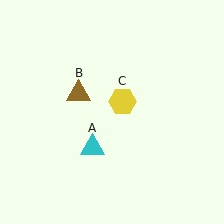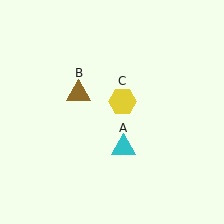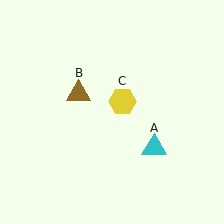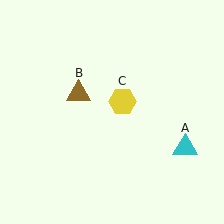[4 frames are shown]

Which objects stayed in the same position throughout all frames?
Brown triangle (object B) and yellow hexagon (object C) remained stationary.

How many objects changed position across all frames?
1 object changed position: cyan triangle (object A).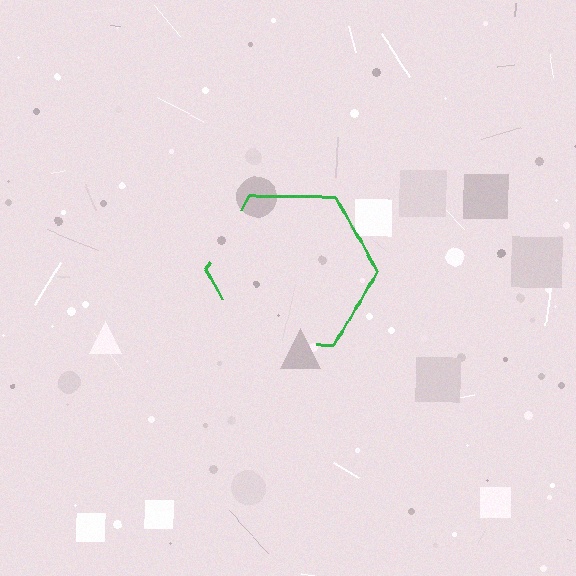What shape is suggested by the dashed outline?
The dashed outline suggests a hexagon.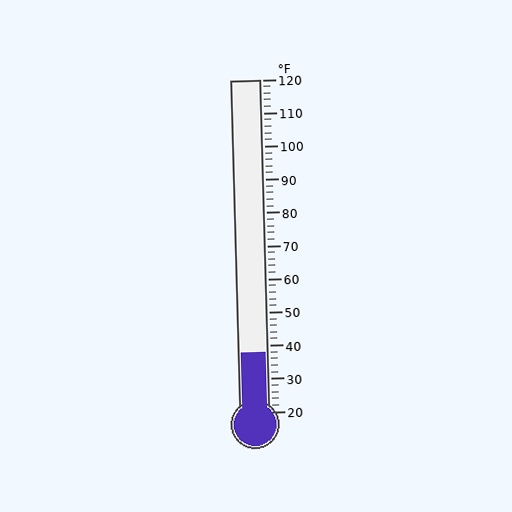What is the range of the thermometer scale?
The thermometer scale ranges from 20°F to 120°F.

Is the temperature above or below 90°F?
The temperature is below 90°F.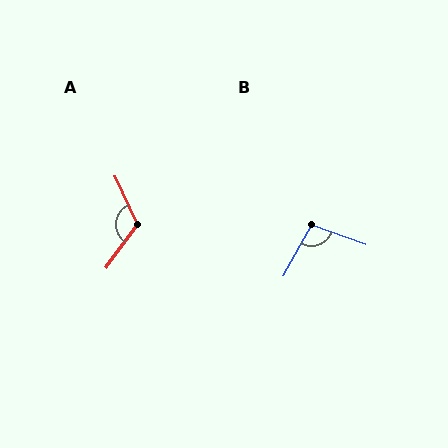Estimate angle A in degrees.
Approximately 119 degrees.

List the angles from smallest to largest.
B (99°), A (119°).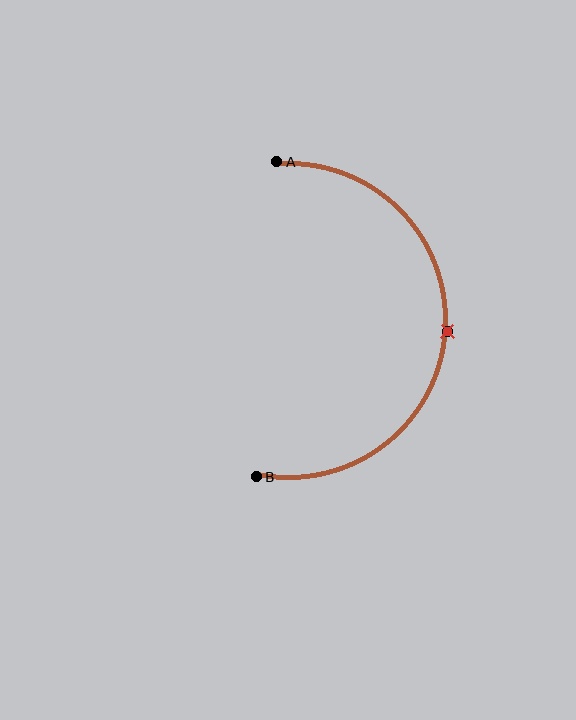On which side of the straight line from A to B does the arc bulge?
The arc bulges to the right of the straight line connecting A and B.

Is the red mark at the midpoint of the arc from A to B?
Yes. The red mark lies on the arc at equal arc-length from both A and B — it is the arc midpoint.